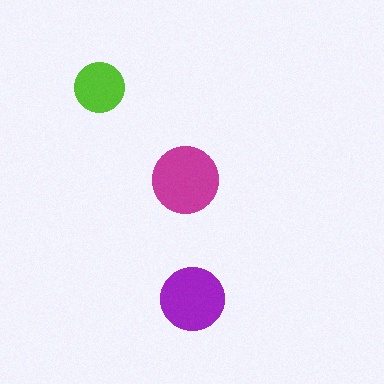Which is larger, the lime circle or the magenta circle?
The magenta one.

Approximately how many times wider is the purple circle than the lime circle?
About 1.5 times wider.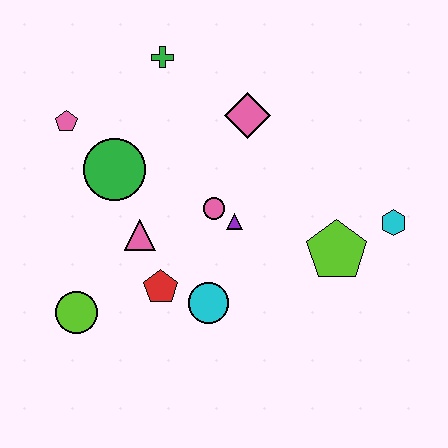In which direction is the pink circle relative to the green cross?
The pink circle is below the green cross.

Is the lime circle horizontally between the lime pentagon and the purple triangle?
No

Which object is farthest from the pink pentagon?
The cyan hexagon is farthest from the pink pentagon.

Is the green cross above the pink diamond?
Yes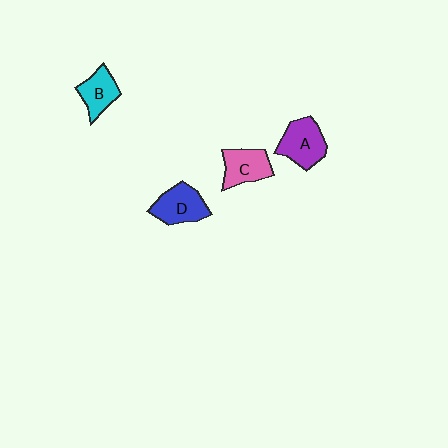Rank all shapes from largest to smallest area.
From largest to smallest: A (purple), D (blue), C (pink), B (cyan).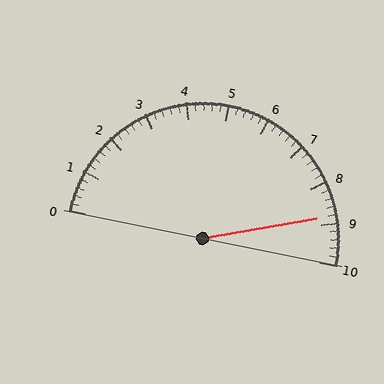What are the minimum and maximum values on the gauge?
The gauge ranges from 0 to 10.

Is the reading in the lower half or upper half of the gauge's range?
The reading is in the upper half of the range (0 to 10).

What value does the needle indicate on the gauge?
The needle indicates approximately 8.8.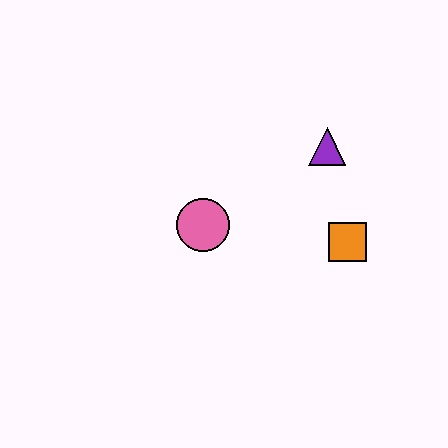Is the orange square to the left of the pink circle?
No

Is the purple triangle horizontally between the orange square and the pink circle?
Yes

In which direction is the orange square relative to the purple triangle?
The orange square is below the purple triangle.